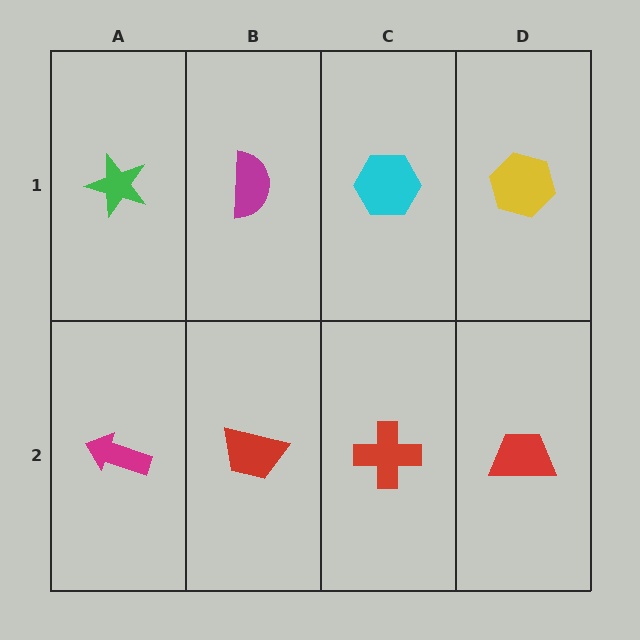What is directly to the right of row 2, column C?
A red trapezoid.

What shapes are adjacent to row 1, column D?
A red trapezoid (row 2, column D), a cyan hexagon (row 1, column C).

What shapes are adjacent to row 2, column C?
A cyan hexagon (row 1, column C), a red trapezoid (row 2, column B), a red trapezoid (row 2, column D).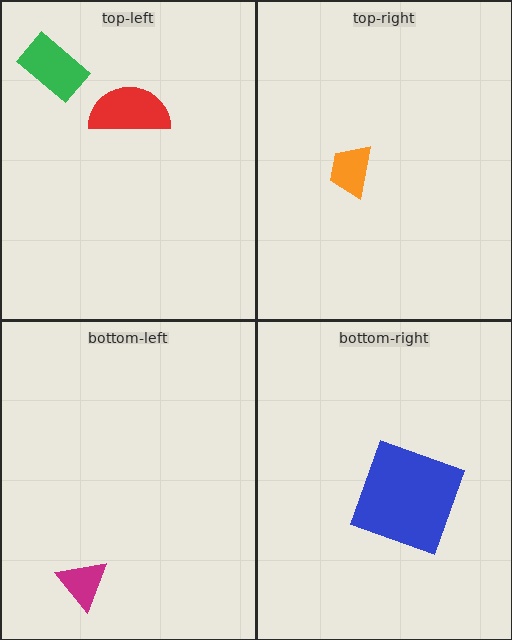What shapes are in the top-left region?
The red semicircle, the green rectangle.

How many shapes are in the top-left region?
2.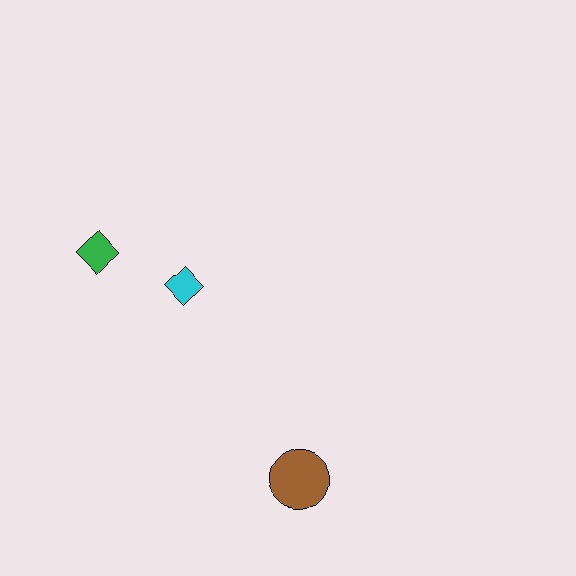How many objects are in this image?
There are 3 objects.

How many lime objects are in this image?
There are no lime objects.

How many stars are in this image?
There are no stars.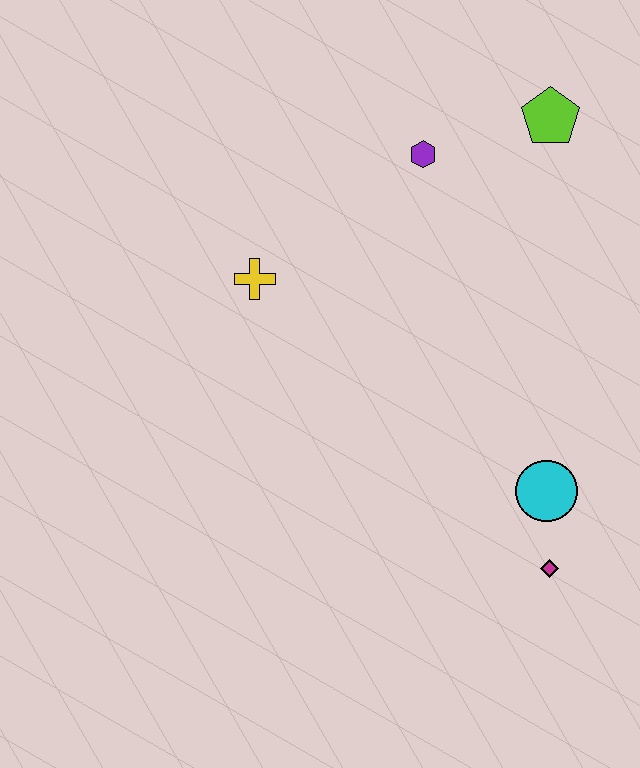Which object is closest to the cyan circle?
The magenta diamond is closest to the cyan circle.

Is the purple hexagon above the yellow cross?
Yes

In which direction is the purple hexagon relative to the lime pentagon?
The purple hexagon is to the left of the lime pentagon.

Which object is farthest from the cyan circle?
The lime pentagon is farthest from the cyan circle.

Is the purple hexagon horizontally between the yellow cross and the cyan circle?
Yes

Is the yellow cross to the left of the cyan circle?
Yes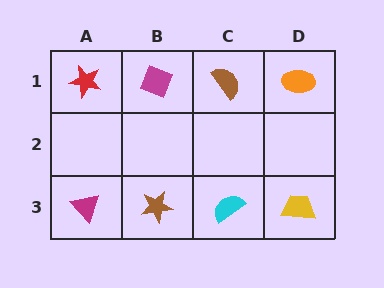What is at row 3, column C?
A cyan semicircle.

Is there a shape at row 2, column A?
No, that cell is empty.